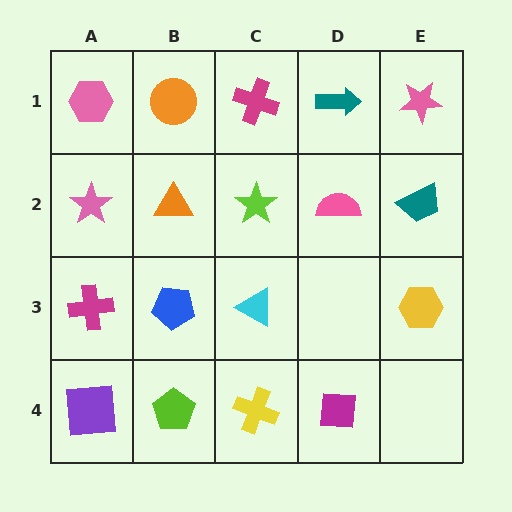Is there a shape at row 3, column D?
No, that cell is empty.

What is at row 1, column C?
A magenta cross.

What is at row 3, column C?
A cyan triangle.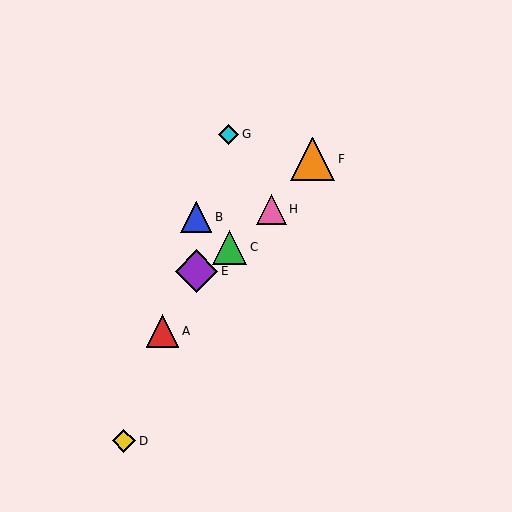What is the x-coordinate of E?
Object E is at x≈196.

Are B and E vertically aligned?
Yes, both are at x≈196.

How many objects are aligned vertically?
2 objects (B, E) are aligned vertically.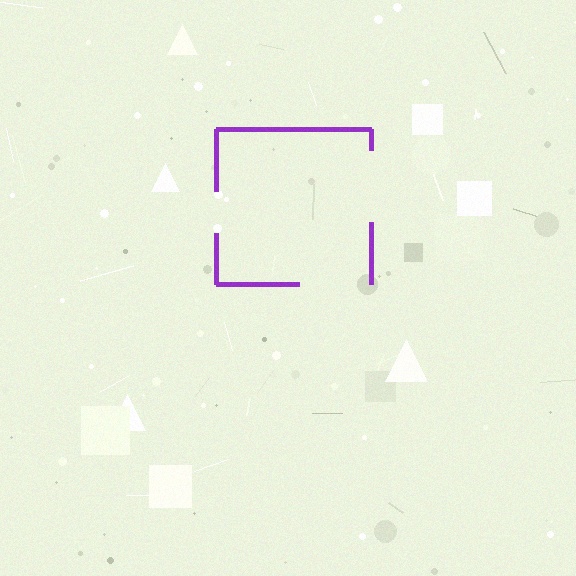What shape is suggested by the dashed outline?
The dashed outline suggests a square.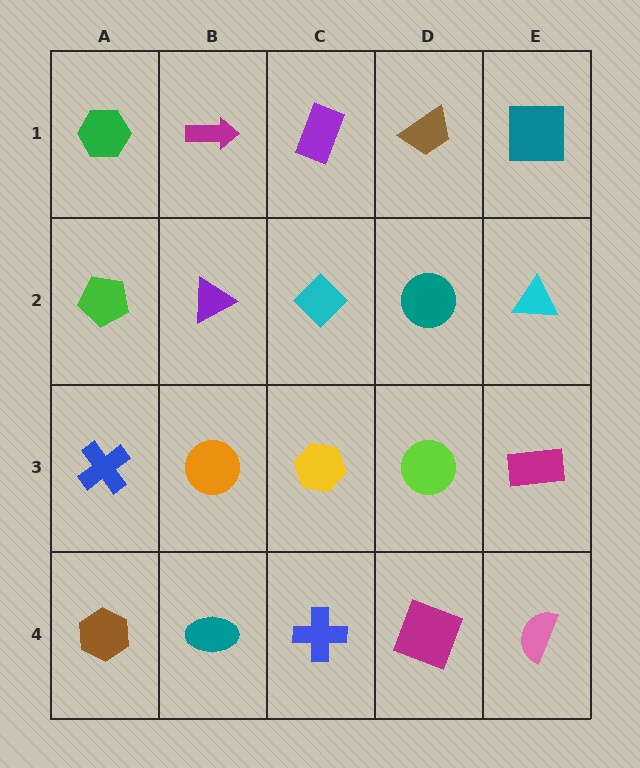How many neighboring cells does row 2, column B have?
4.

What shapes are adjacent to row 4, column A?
A blue cross (row 3, column A), a teal ellipse (row 4, column B).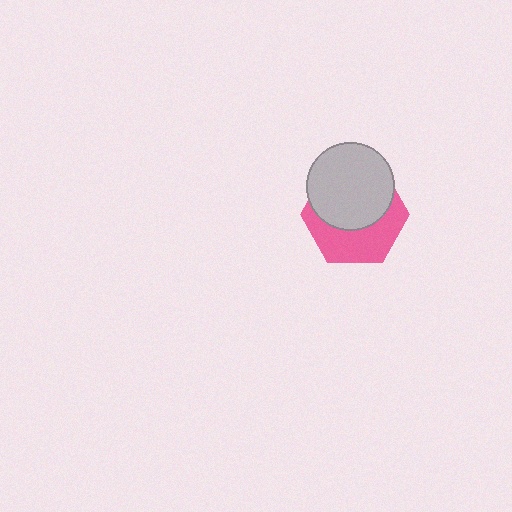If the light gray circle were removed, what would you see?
You would see the complete pink hexagon.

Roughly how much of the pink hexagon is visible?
About half of it is visible (roughly 46%).